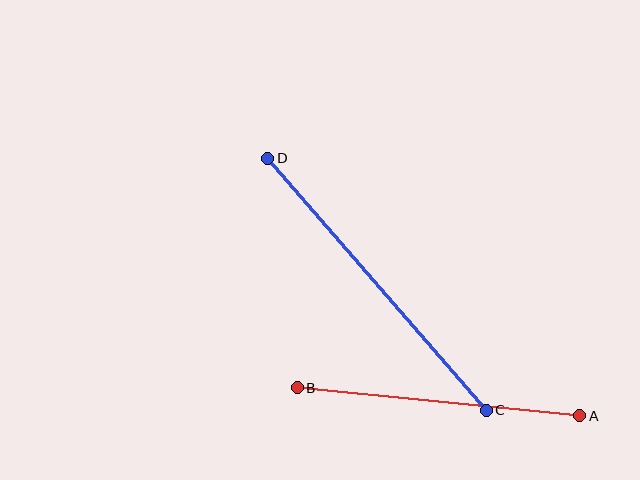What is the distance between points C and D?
The distance is approximately 333 pixels.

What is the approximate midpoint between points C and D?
The midpoint is at approximately (377, 284) pixels.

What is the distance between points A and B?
The distance is approximately 284 pixels.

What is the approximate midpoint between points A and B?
The midpoint is at approximately (438, 402) pixels.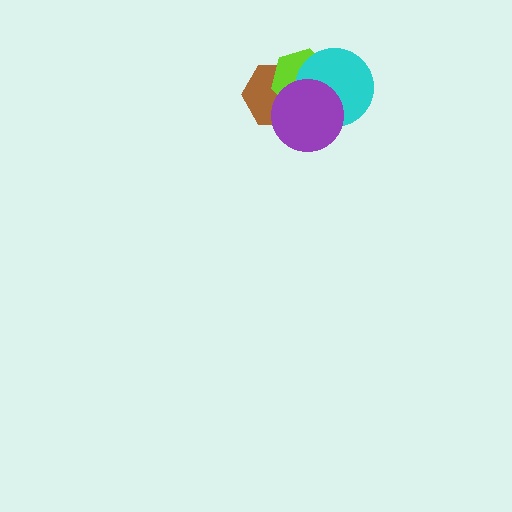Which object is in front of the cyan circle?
The purple circle is in front of the cyan circle.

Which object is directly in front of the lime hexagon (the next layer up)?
The cyan circle is directly in front of the lime hexagon.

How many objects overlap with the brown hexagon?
3 objects overlap with the brown hexagon.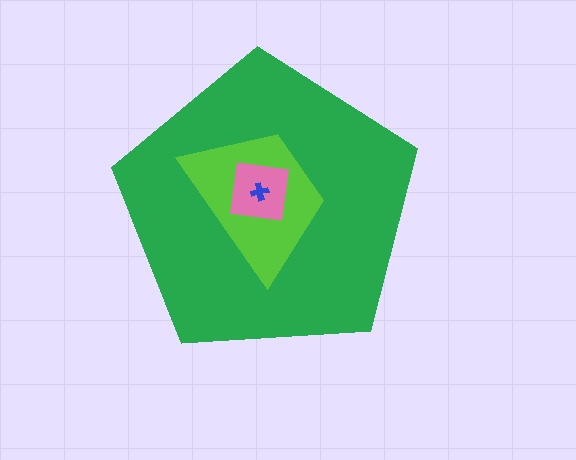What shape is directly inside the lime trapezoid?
The pink square.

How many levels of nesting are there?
4.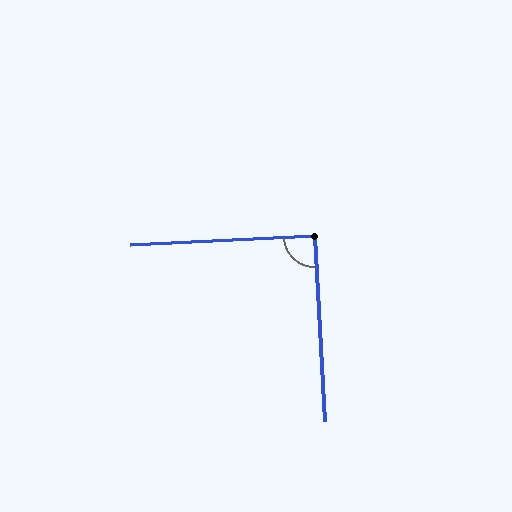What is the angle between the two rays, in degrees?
Approximately 90 degrees.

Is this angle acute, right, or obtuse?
It is approximately a right angle.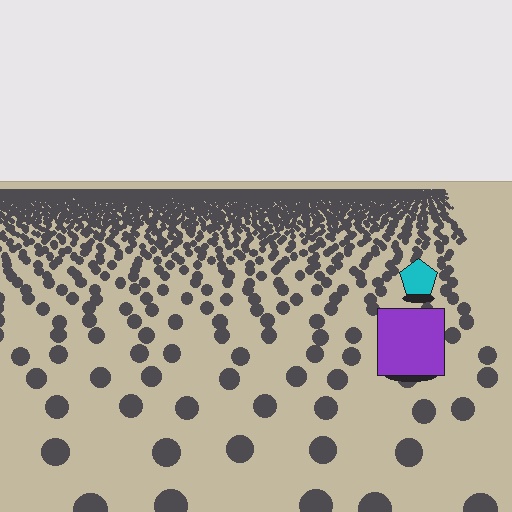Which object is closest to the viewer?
The purple square is closest. The texture marks near it are larger and more spread out.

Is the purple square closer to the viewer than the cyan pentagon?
Yes. The purple square is closer — you can tell from the texture gradient: the ground texture is coarser near it.